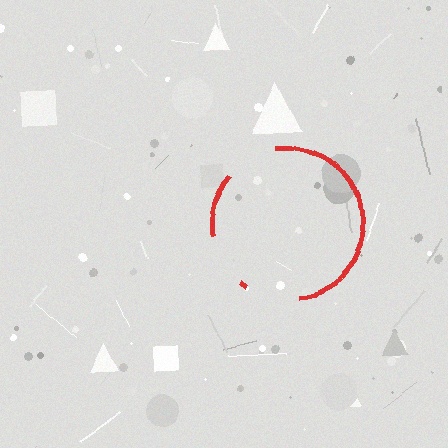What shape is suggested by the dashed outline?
The dashed outline suggests a circle.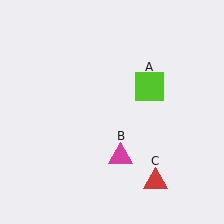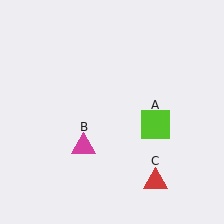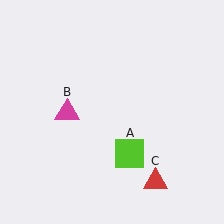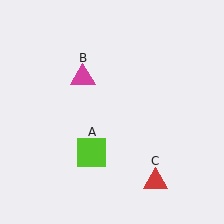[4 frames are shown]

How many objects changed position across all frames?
2 objects changed position: lime square (object A), magenta triangle (object B).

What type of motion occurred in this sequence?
The lime square (object A), magenta triangle (object B) rotated clockwise around the center of the scene.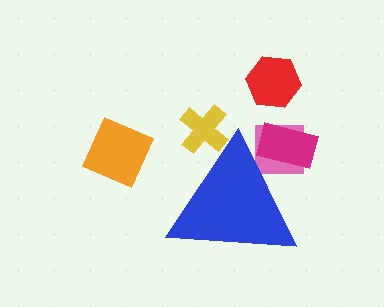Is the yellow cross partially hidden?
Yes, the yellow cross is partially hidden behind the blue triangle.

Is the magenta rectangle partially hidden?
Yes, the magenta rectangle is partially hidden behind the blue triangle.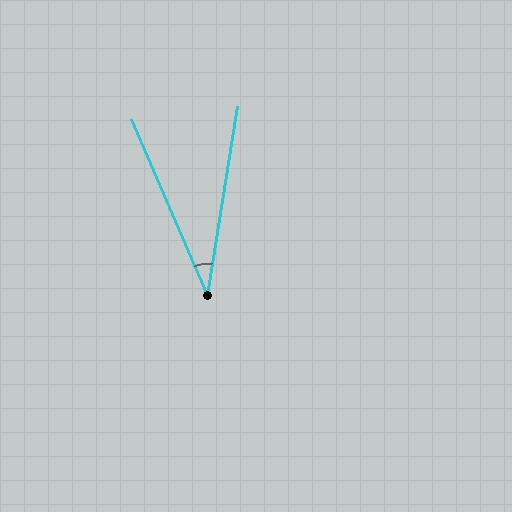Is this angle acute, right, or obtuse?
It is acute.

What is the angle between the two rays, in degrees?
Approximately 32 degrees.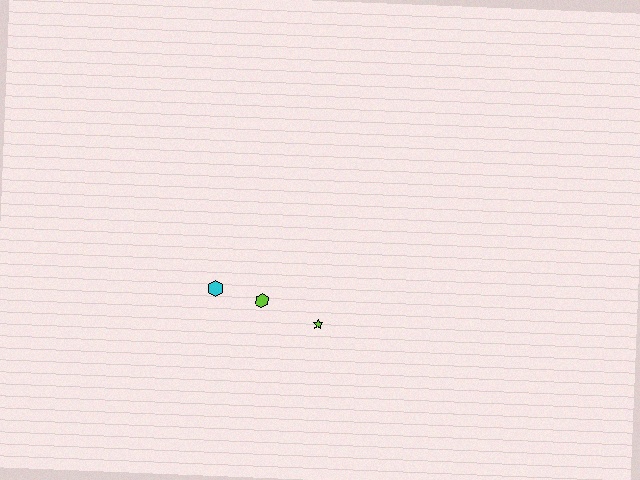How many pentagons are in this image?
There are no pentagons.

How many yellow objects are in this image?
There are no yellow objects.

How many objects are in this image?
There are 3 objects.